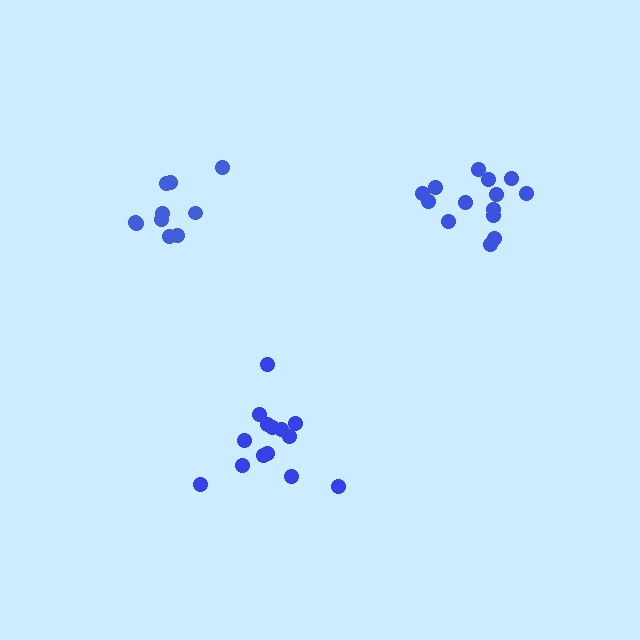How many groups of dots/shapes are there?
There are 3 groups.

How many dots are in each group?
Group 1: 14 dots, Group 2: 14 dots, Group 3: 10 dots (38 total).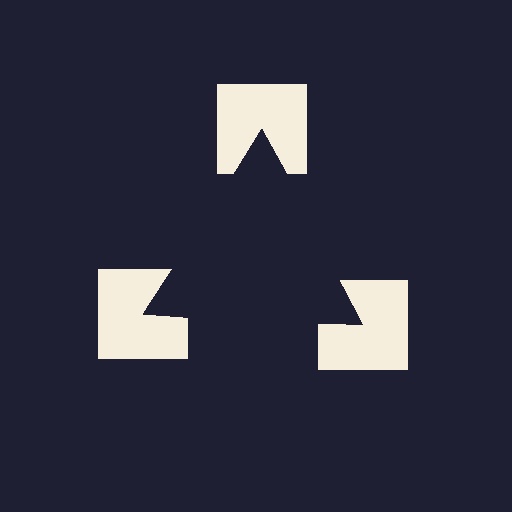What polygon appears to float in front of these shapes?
An illusory triangle — its edges are inferred from the aligned wedge cuts in the notched squares, not physically drawn.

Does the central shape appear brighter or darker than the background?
It typically appears slightly darker than the background, even though no actual brightness change is drawn.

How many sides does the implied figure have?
3 sides.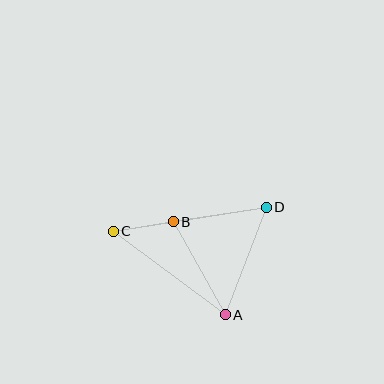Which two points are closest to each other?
Points B and C are closest to each other.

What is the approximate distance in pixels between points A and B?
The distance between A and B is approximately 106 pixels.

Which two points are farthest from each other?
Points C and D are farthest from each other.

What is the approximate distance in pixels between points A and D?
The distance between A and D is approximately 115 pixels.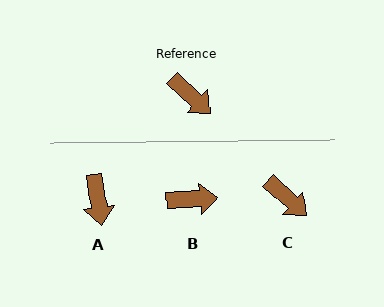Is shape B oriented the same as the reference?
No, it is off by about 46 degrees.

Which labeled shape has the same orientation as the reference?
C.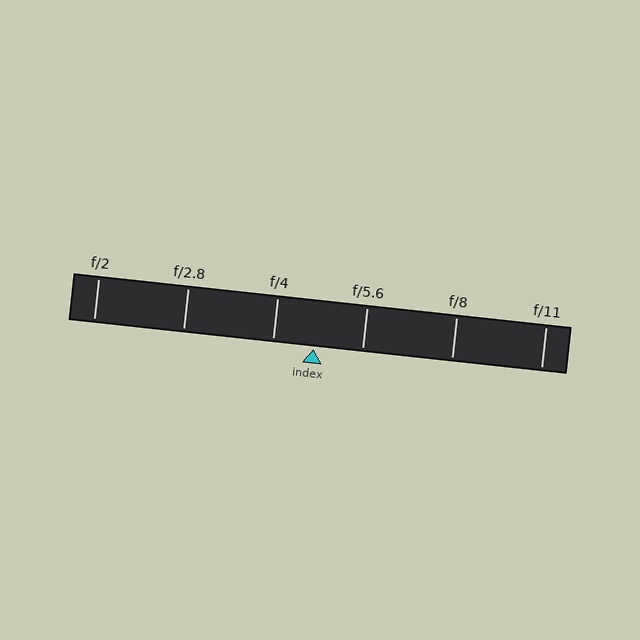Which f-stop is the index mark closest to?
The index mark is closest to f/4.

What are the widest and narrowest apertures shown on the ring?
The widest aperture shown is f/2 and the narrowest is f/11.